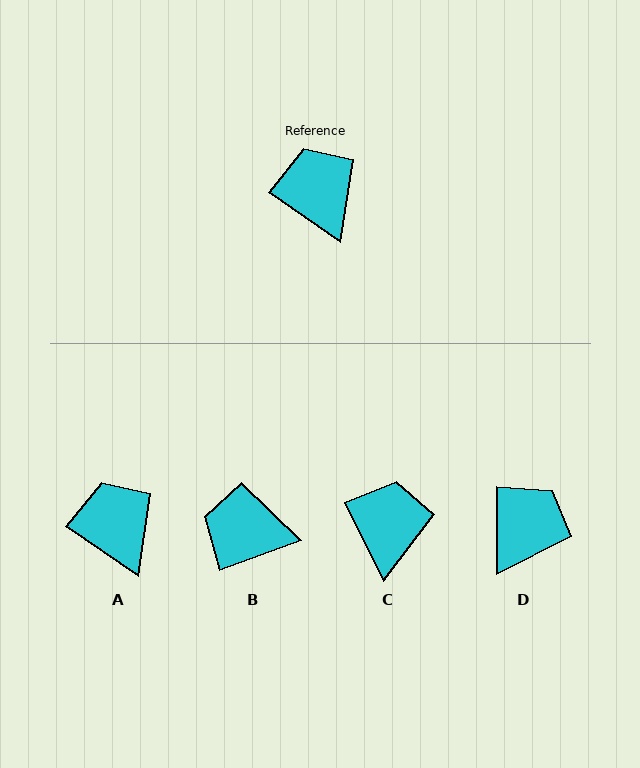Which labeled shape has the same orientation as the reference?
A.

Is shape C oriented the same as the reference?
No, it is off by about 28 degrees.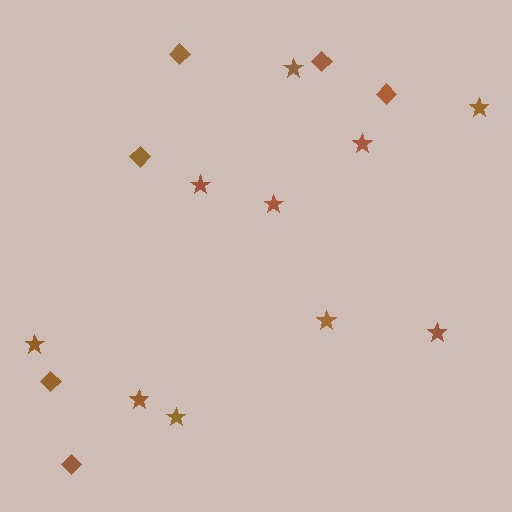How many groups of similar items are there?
There are 2 groups: one group of diamonds (6) and one group of stars (10).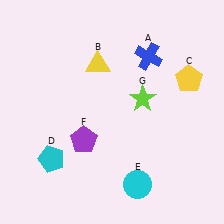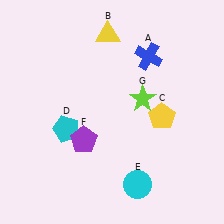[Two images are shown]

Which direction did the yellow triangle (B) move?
The yellow triangle (B) moved up.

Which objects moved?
The objects that moved are: the yellow triangle (B), the yellow pentagon (C), the cyan pentagon (D).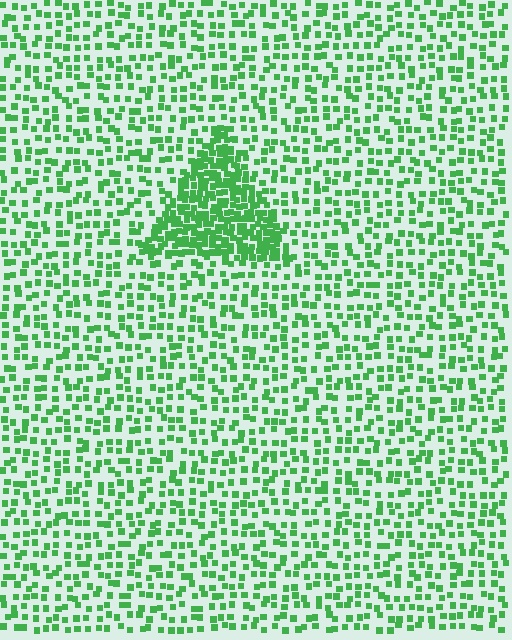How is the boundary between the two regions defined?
The boundary is defined by a change in element density (approximately 2.5x ratio). All elements are the same color, size, and shape.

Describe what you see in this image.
The image contains small green elements arranged at two different densities. A triangle-shaped region is visible where the elements are more densely packed than the surrounding area.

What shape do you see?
I see a triangle.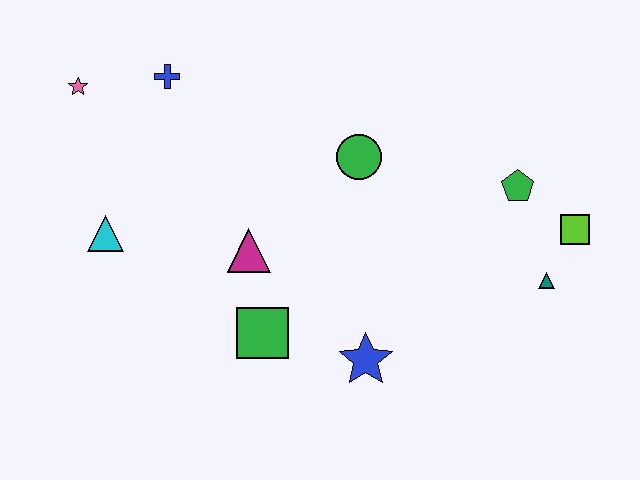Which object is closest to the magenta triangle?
The green square is closest to the magenta triangle.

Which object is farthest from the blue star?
The pink star is farthest from the blue star.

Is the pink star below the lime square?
No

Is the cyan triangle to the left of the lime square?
Yes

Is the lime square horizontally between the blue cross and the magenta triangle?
No